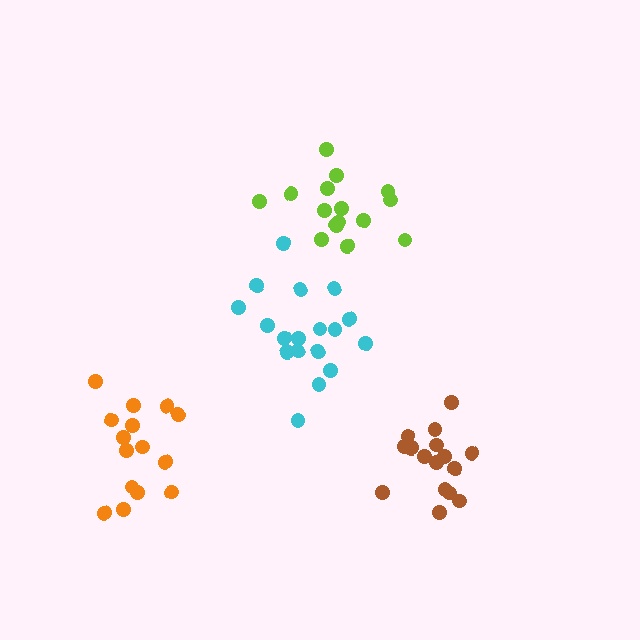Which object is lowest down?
The brown cluster is bottommost.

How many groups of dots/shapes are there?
There are 4 groups.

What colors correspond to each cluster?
The clusters are colored: brown, lime, cyan, orange.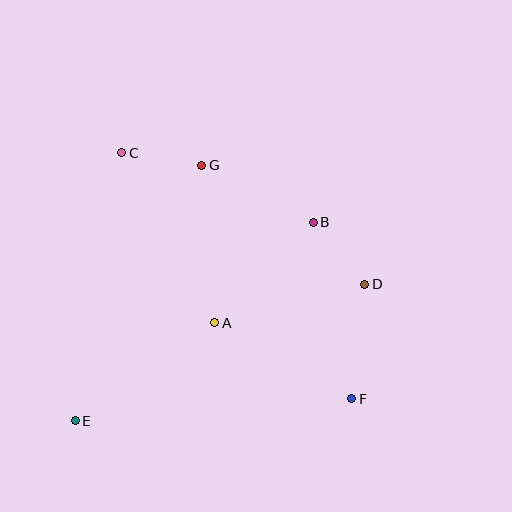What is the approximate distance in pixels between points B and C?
The distance between B and C is approximately 204 pixels.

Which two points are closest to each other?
Points B and D are closest to each other.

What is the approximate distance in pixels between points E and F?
The distance between E and F is approximately 277 pixels.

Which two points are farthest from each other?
Points C and F are farthest from each other.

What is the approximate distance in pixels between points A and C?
The distance between A and C is approximately 194 pixels.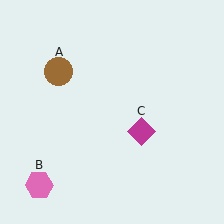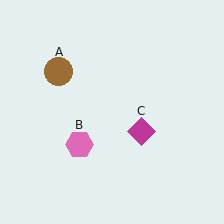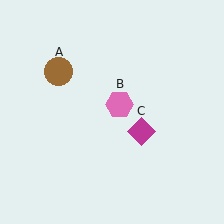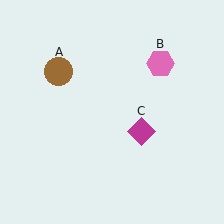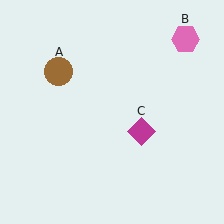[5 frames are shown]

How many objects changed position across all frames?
1 object changed position: pink hexagon (object B).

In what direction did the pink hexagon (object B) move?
The pink hexagon (object B) moved up and to the right.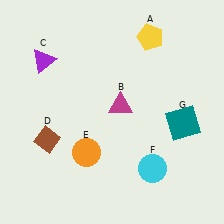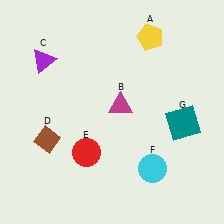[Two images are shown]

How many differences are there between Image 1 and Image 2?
There is 1 difference between the two images.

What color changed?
The circle (E) changed from orange in Image 1 to red in Image 2.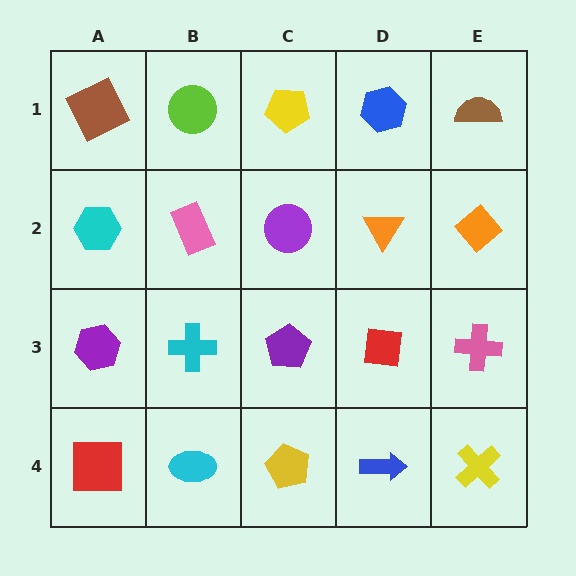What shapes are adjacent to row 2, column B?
A lime circle (row 1, column B), a cyan cross (row 3, column B), a cyan hexagon (row 2, column A), a purple circle (row 2, column C).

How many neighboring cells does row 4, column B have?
3.